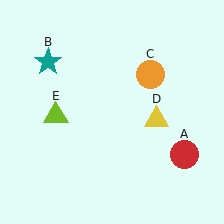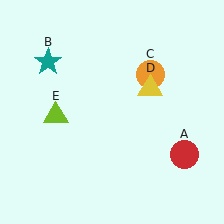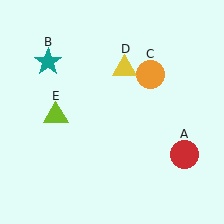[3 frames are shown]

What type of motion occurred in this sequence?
The yellow triangle (object D) rotated counterclockwise around the center of the scene.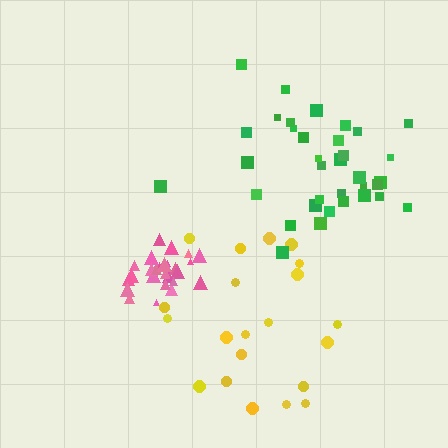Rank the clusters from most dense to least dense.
pink, green, yellow.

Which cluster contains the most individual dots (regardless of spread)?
Green (35).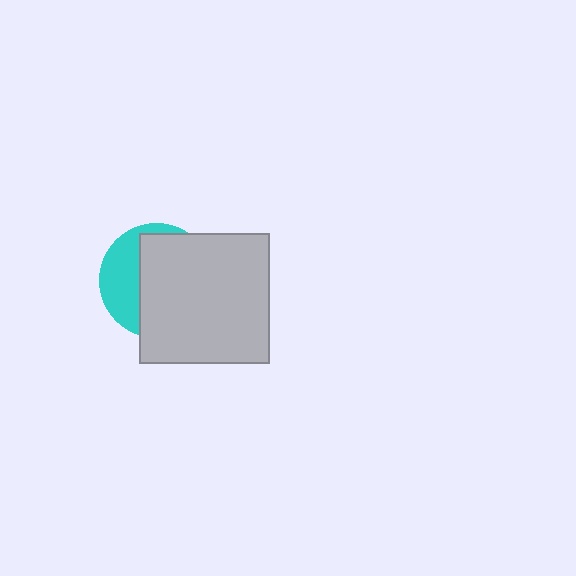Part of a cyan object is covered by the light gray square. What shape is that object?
It is a circle.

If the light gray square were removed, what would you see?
You would see the complete cyan circle.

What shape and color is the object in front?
The object in front is a light gray square.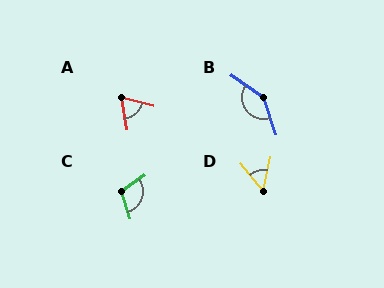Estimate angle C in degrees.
Approximately 108 degrees.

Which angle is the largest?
B, at approximately 142 degrees.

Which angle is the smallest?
D, at approximately 50 degrees.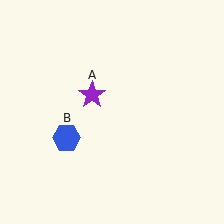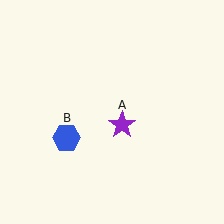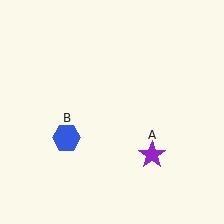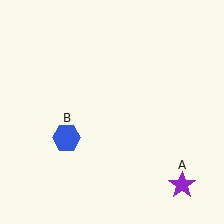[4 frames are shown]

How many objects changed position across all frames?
1 object changed position: purple star (object A).